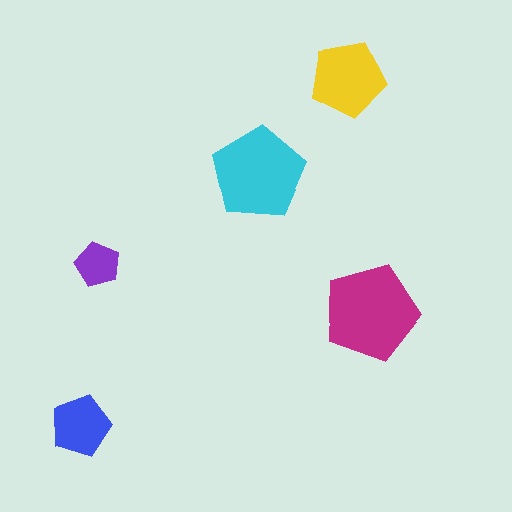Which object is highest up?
The yellow pentagon is topmost.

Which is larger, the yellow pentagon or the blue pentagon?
The yellow one.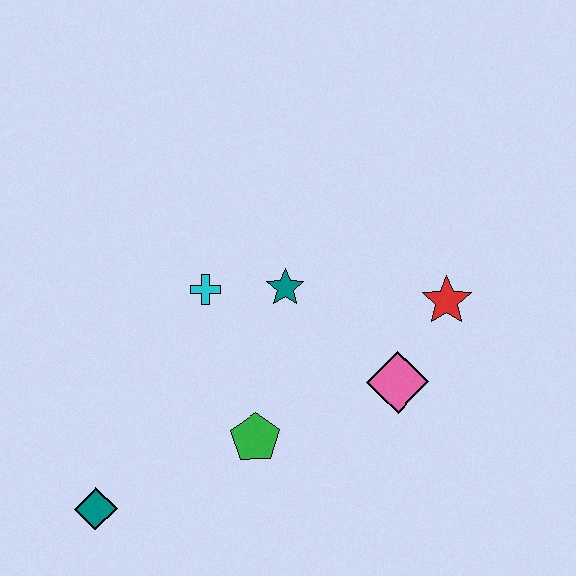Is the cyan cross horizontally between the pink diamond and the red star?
No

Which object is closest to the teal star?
The cyan cross is closest to the teal star.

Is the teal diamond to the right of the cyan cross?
No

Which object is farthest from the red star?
The teal diamond is farthest from the red star.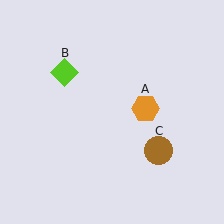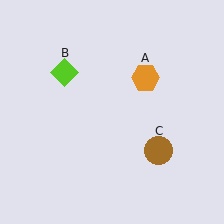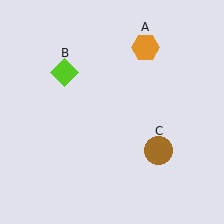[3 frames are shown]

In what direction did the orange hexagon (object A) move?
The orange hexagon (object A) moved up.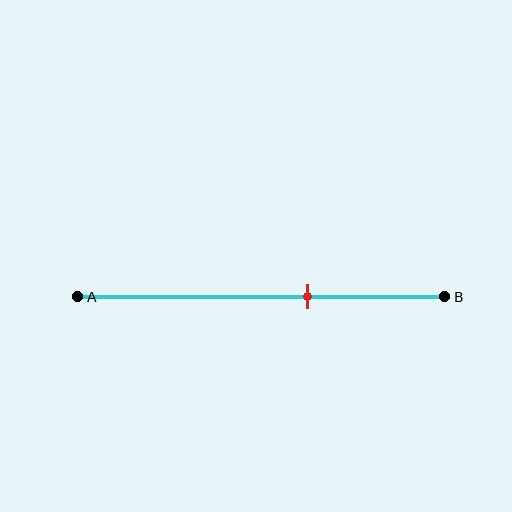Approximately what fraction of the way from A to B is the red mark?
The red mark is approximately 65% of the way from A to B.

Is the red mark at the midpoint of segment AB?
No, the mark is at about 65% from A, not at the 50% midpoint.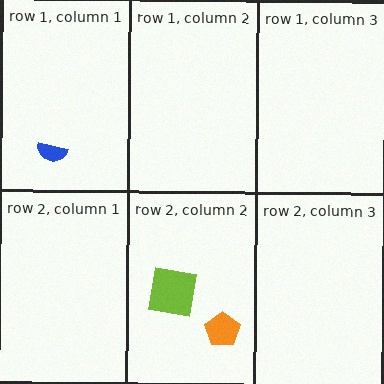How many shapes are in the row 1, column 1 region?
1.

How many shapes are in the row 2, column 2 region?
2.